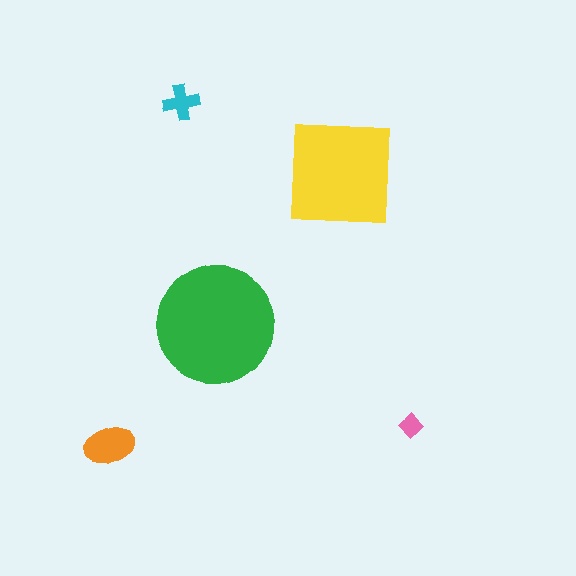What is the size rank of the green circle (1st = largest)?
1st.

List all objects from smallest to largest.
The pink diamond, the cyan cross, the orange ellipse, the yellow square, the green circle.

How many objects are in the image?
There are 5 objects in the image.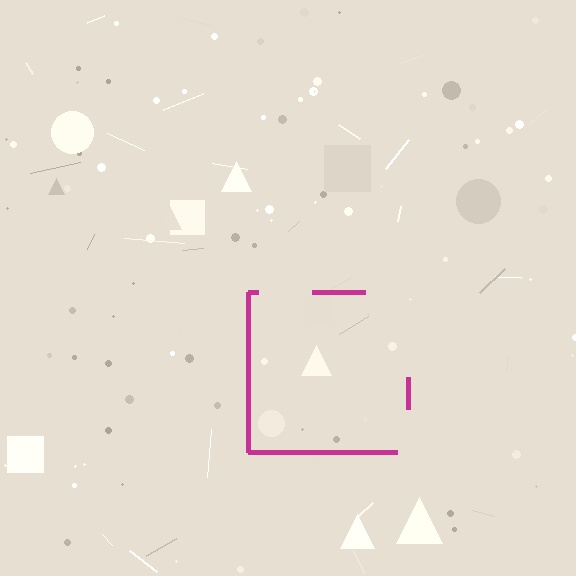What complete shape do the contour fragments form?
The contour fragments form a square.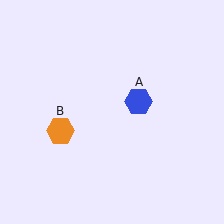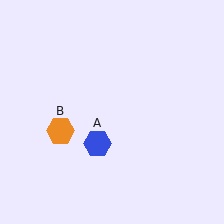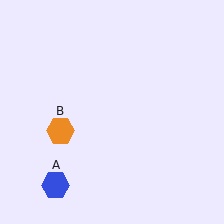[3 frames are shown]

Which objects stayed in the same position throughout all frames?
Orange hexagon (object B) remained stationary.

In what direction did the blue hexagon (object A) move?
The blue hexagon (object A) moved down and to the left.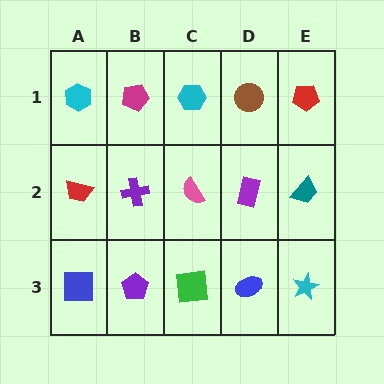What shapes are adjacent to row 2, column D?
A brown circle (row 1, column D), a blue ellipse (row 3, column D), a pink semicircle (row 2, column C), a teal trapezoid (row 2, column E).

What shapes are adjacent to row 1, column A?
A red trapezoid (row 2, column A), a magenta pentagon (row 1, column B).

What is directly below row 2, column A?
A blue square.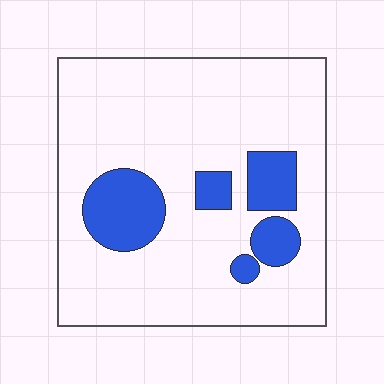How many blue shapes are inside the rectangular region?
5.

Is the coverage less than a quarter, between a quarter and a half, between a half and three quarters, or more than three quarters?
Less than a quarter.